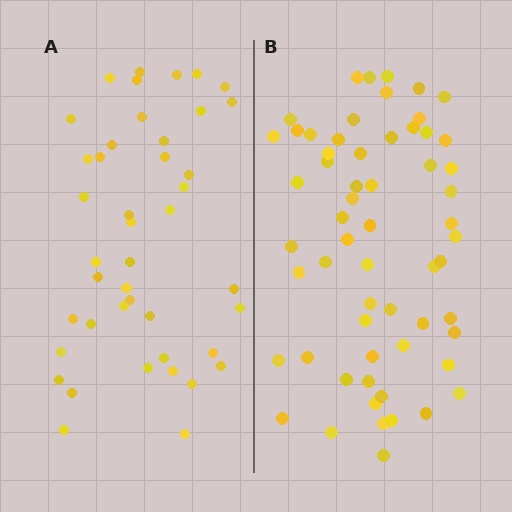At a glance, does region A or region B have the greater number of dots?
Region B (the right region) has more dots.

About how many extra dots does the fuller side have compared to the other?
Region B has approximately 15 more dots than region A.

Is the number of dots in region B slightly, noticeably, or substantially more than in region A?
Region B has noticeably more, but not dramatically so. The ratio is roughly 1.4 to 1.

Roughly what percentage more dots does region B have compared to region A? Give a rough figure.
About 40% more.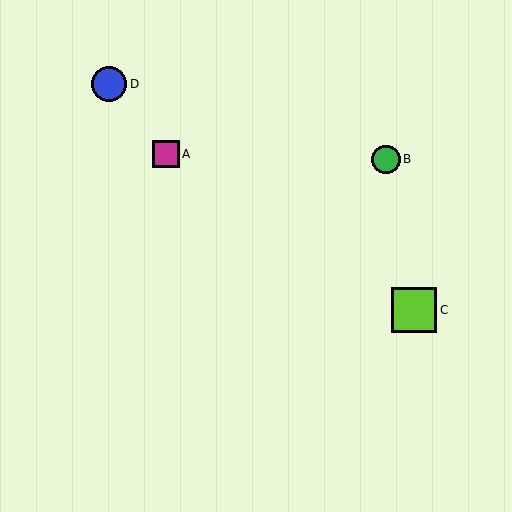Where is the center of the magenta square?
The center of the magenta square is at (166, 154).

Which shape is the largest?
The lime square (labeled C) is the largest.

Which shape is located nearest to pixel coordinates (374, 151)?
The green circle (labeled B) at (386, 159) is nearest to that location.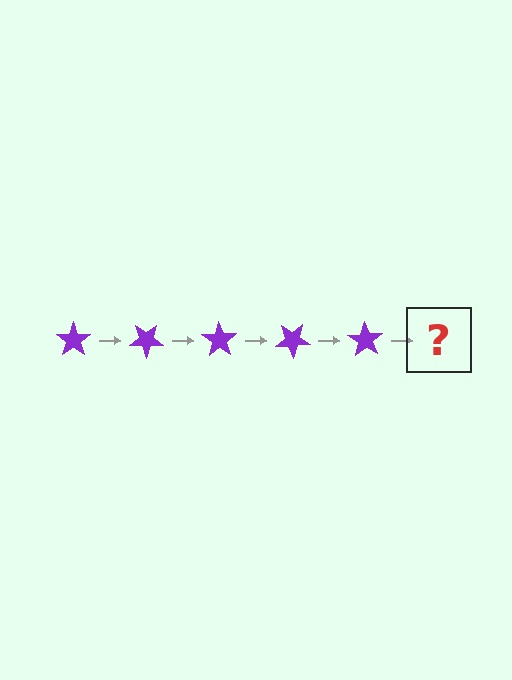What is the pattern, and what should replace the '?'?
The pattern is that the star rotates 35 degrees each step. The '?' should be a purple star rotated 175 degrees.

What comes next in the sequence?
The next element should be a purple star rotated 175 degrees.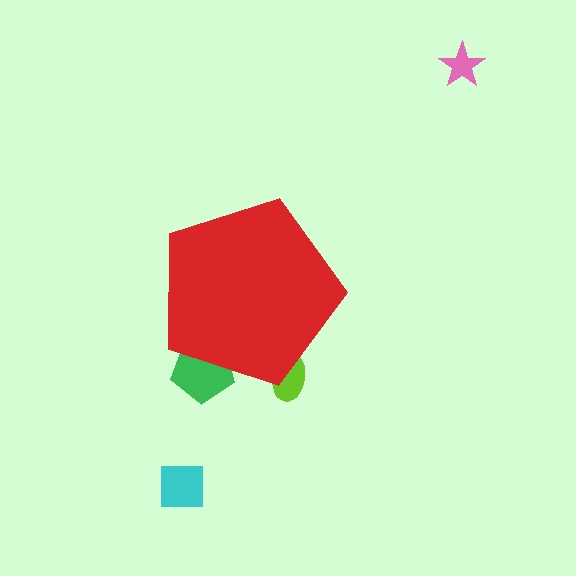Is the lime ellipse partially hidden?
Yes, the lime ellipse is partially hidden behind the red pentagon.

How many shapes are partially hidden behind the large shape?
2 shapes are partially hidden.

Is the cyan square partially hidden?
No, the cyan square is fully visible.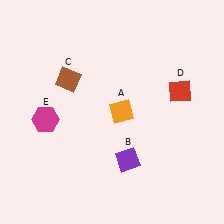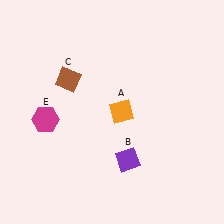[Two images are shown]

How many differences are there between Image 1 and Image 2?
There is 1 difference between the two images.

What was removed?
The red diamond (D) was removed in Image 2.